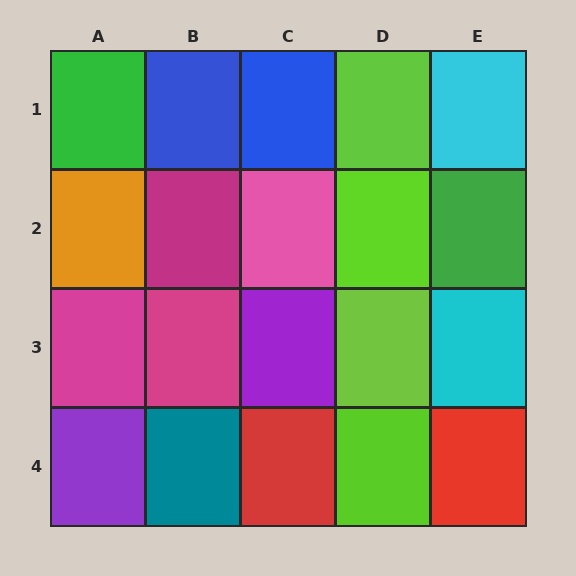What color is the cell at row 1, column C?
Blue.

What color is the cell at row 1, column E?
Cyan.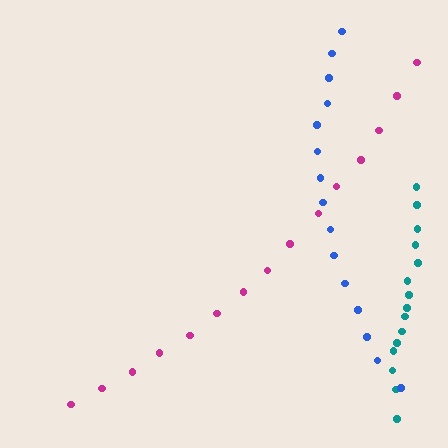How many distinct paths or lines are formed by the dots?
There are 3 distinct paths.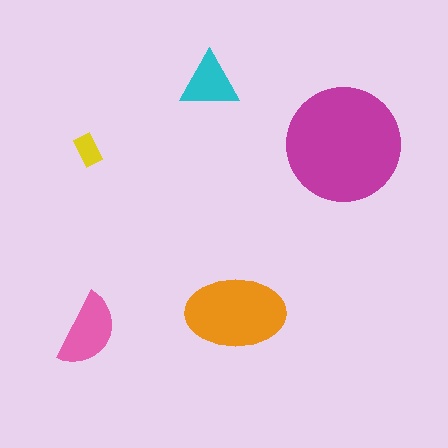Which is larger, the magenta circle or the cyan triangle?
The magenta circle.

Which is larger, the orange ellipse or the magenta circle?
The magenta circle.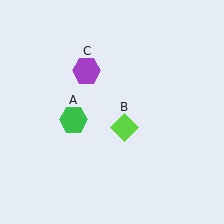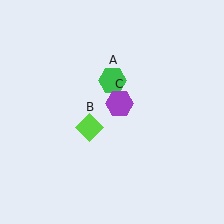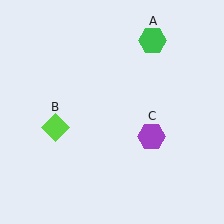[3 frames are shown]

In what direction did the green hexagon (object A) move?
The green hexagon (object A) moved up and to the right.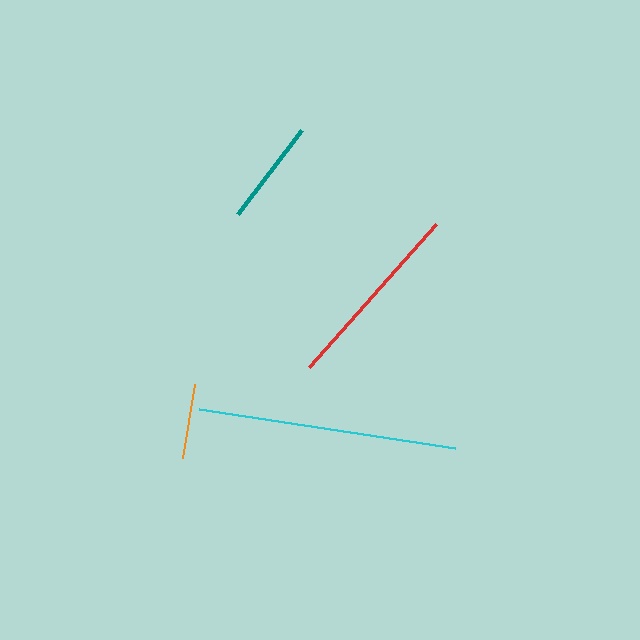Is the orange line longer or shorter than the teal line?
The teal line is longer than the orange line.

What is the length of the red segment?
The red segment is approximately 191 pixels long.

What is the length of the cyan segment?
The cyan segment is approximately 259 pixels long.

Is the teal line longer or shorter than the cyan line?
The cyan line is longer than the teal line.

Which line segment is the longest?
The cyan line is the longest at approximately 259 pixels.